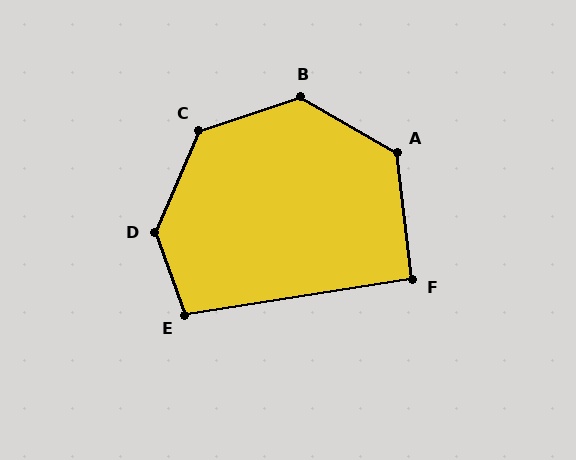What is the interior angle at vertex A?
Approximately 127 degrees (obtuse).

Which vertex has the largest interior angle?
D, at approximately 136 degrees.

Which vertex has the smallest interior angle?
F, at approximately 92 degrees.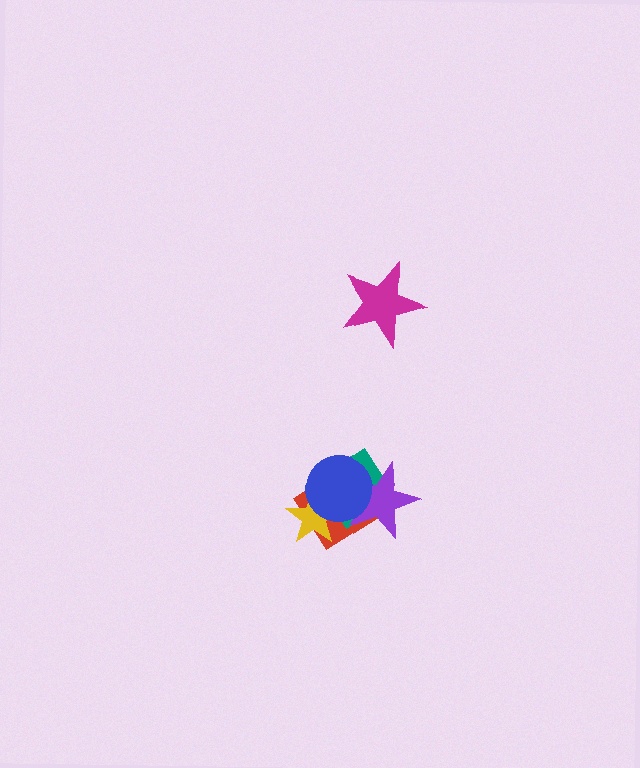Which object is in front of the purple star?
The blue circle is in front of the purple star.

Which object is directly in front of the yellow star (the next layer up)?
The teal diamond is directly in front of the yellow star.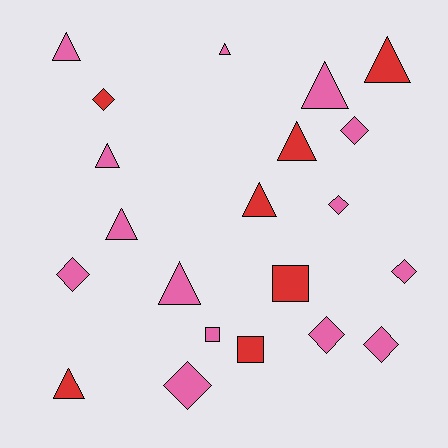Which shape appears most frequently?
Triangle, with 10 objects.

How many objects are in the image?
There are 21 objects.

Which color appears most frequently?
Pink, with 14 objects.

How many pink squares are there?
There is 1 pink square.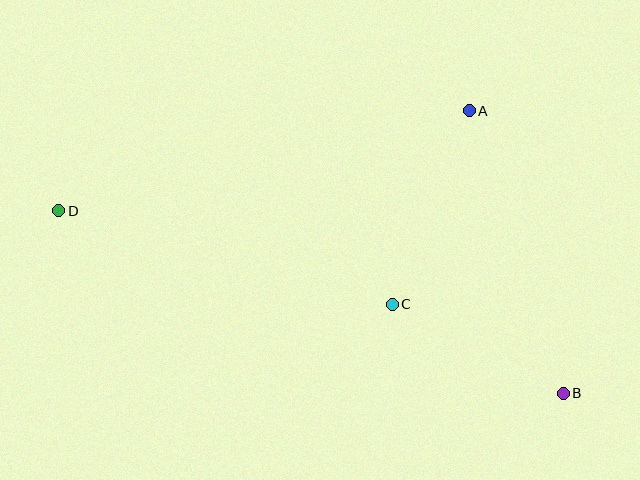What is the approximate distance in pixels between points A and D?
The distance between A and D is approximately 423 pixels.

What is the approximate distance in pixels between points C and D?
The distance between C and D is approximately 346 pixels.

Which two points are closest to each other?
Points B and C are closest to each other.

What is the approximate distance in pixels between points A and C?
The distance between A and C is approximately 209 pixels.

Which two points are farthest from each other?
Points B and D are farthest from each other.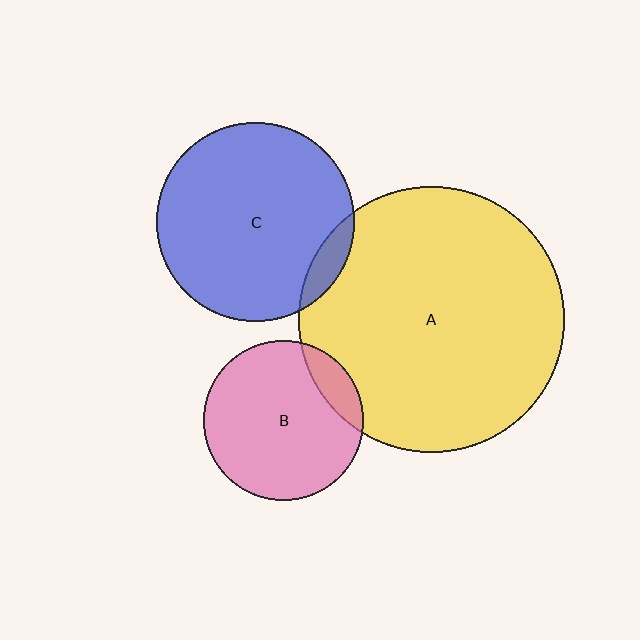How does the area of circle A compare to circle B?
Approximately 2.8 times.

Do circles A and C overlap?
Yes.